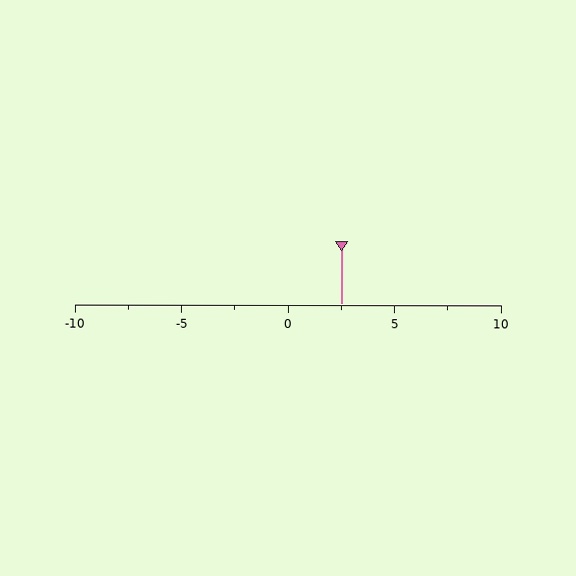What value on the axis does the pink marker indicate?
The marker indicates approximately 2.5.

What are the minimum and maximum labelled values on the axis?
The axis runs from -10 to 10.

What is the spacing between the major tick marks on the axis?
The major ticks are spaced 5 apart.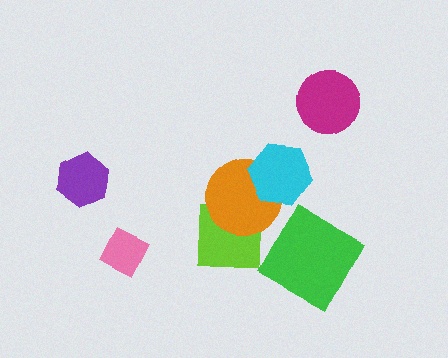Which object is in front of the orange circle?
The cyan hexagon is in front of the orange circle.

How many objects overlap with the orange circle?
2 objects overlap with the orange circle.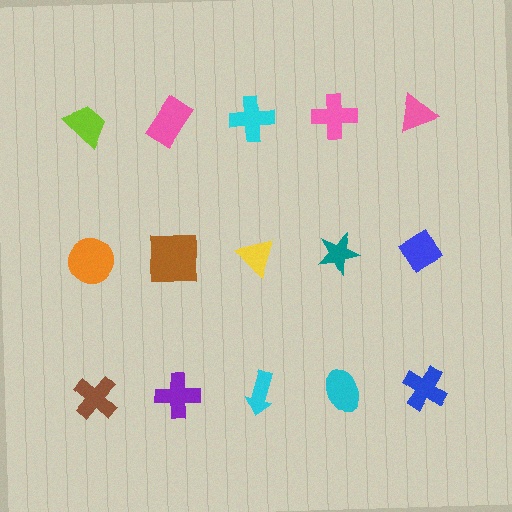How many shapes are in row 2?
5 shapes.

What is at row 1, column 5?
A pink triangle.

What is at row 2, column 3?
A yellow triangle.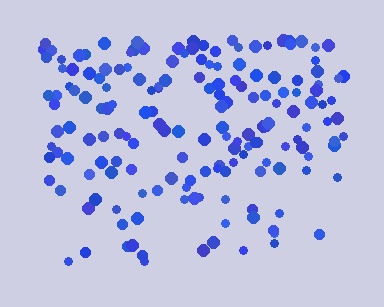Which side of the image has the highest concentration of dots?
The top.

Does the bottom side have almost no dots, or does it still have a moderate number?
Still a moderate number, just noticeably fewer than the top.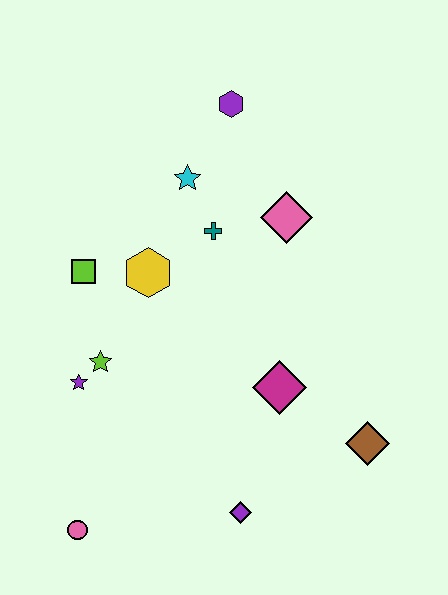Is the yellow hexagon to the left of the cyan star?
Yes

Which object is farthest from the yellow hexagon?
The brown diamond is farthest from the yellow hexagon.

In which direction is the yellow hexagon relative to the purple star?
The yellow hexagon is above the purple star.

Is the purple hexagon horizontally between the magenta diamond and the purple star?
Yes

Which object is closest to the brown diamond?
The magenta diamond is closest to the brown diamond.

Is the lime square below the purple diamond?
No